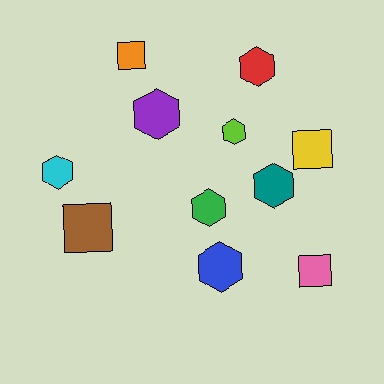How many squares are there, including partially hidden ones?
There are 4 squares.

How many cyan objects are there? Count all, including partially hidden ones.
There is 1 cyan object.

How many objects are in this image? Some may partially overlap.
There are 11 objects.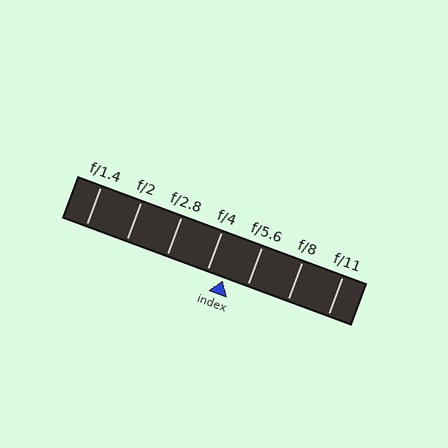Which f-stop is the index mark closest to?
The index mark is closest to f/4.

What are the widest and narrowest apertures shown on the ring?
The widest aperture shown is f/1.4 and the narrowest is f/11.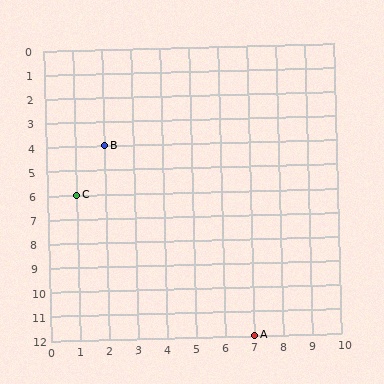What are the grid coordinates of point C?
Point C is at grid coordinates (1, 6).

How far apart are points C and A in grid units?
Points C and A are 6 columns and 6 rows apart (about 8.5 grid units diagonally).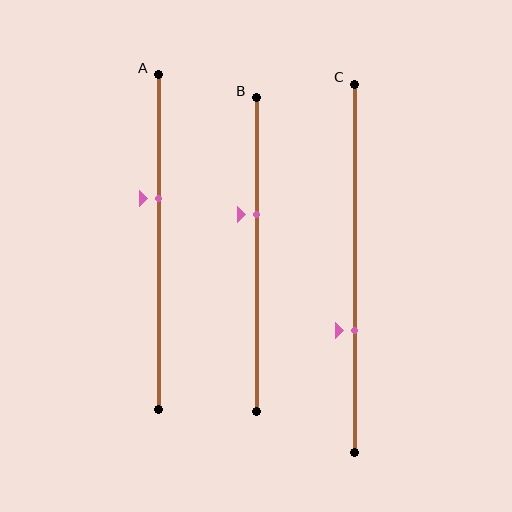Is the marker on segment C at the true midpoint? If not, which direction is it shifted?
No, the marker on segment C is shifted downward by about 17% of the segment length.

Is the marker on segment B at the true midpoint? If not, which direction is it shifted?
No, the marker on segment B is shifted upward by about 13% of the segment length.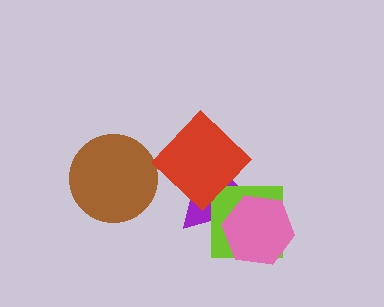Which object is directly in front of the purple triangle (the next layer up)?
The lime square is directly in front of the purple triangle.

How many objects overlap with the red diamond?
1 object overlaps with the red diamond.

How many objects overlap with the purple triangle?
3 objects overlap with the purple triangle.